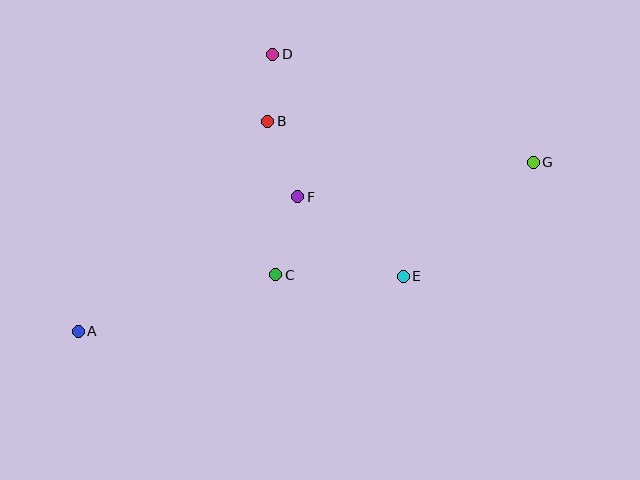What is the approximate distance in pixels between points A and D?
The distance between A and D is approximately 338 pixels.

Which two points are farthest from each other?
Points A and G are farthest from each other.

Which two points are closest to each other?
Points B and D are closest to each other.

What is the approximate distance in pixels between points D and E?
The distance between D and E is approximately 258 pixels.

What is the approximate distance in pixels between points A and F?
The distance between A and F is approximately 258 pixels.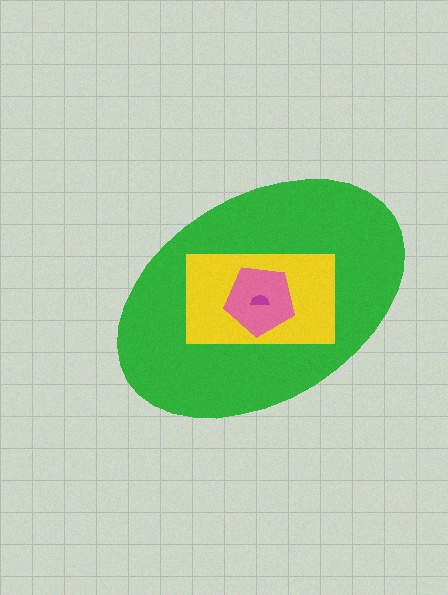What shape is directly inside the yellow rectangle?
The pink pentagon.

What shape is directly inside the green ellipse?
The yellow rectangle.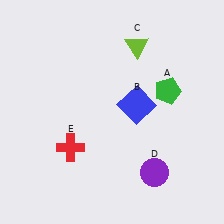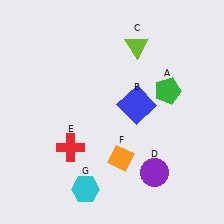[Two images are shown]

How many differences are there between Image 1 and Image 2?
There are 2 differences between the two images.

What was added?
An orange diamond (F), a cyan hexagon (G) were added in Image 2.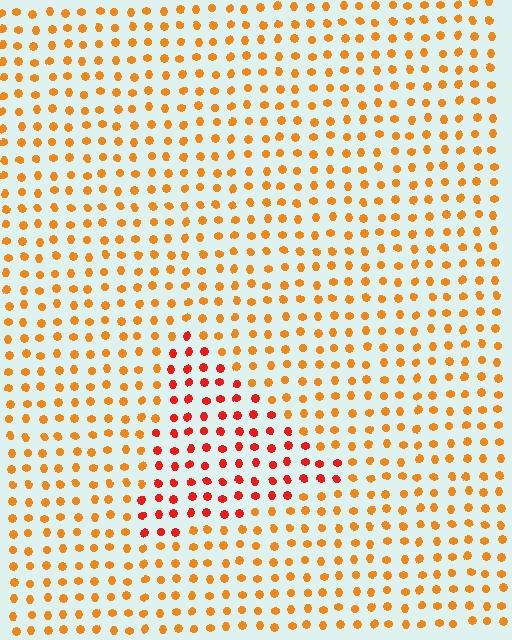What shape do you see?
I see a triangle.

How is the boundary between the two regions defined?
The boundary is defined purely by a slight shift in hue (about 31 degrees). Spacing, size, and orientation are identical on both sides.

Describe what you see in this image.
The image is filled with small orange elements in a uniform arrangement. A triangle-shaped region is visible where the elements are tinted to a slightly different hue, forming a subtle color boundary.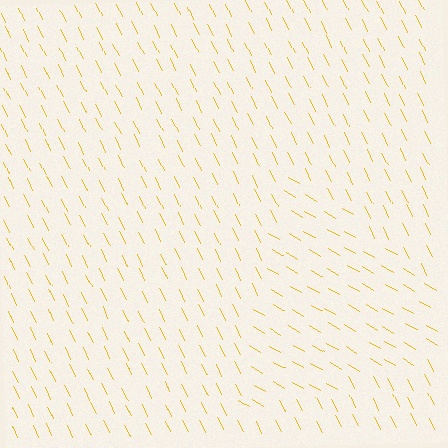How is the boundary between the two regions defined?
The boundary is defined purely by a change in line orientation (approximately 34 degrees difference). All lines are the same color and thickness.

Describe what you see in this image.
The image is filled with small yellow line segments. A triangle region in the image has lines oriented differently from the surrounding lines, creating a visible texture boundary.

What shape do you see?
I see a triangle.